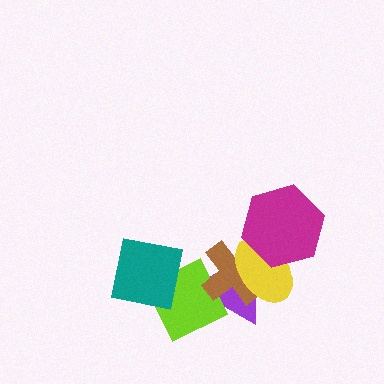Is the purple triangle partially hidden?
Yes, it is partially covered by another shape.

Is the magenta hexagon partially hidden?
No, no other shape covers it.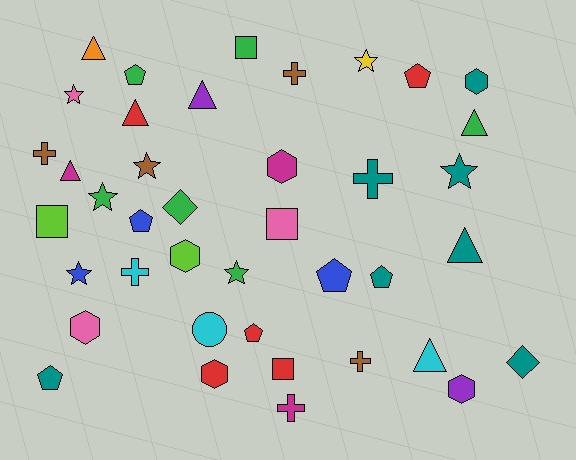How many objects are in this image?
There are 40 objects.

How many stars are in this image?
There are 7 stars.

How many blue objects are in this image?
There are 3 blue objects.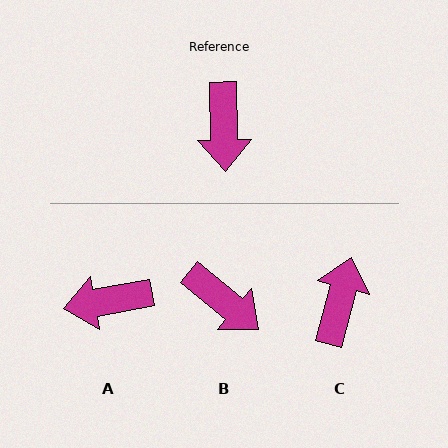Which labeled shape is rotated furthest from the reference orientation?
C, about 164 degrees away.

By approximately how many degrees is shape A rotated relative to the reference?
Approximately 81 degrees clockwise.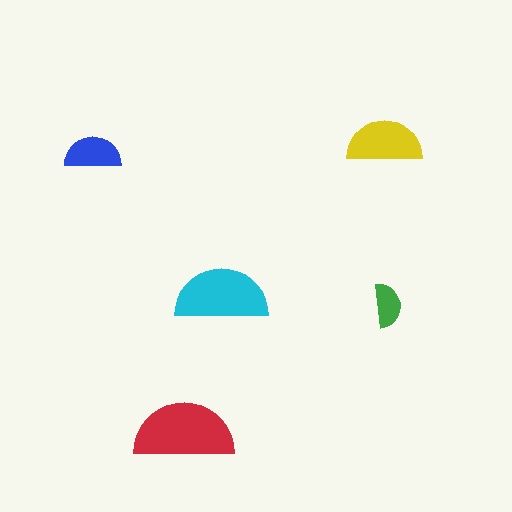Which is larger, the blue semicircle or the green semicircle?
The blue one.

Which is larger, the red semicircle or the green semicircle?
The red one.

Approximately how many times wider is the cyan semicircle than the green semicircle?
About 2 times wider.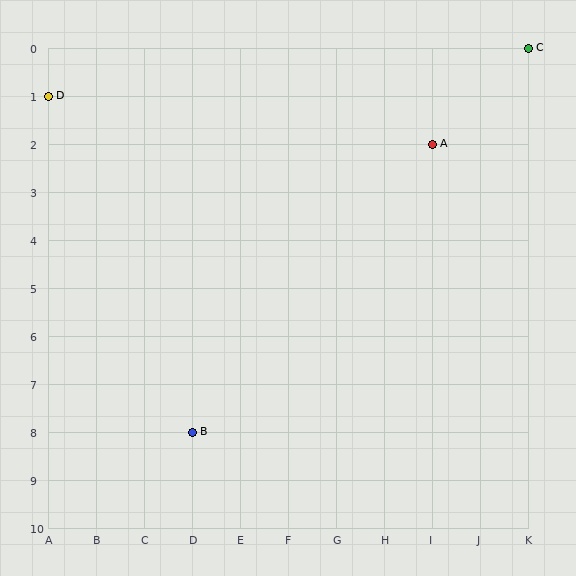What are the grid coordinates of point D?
Point D is at grid coordinates (A, 1).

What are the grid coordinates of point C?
Point C is at grid coordinates (K, 0).